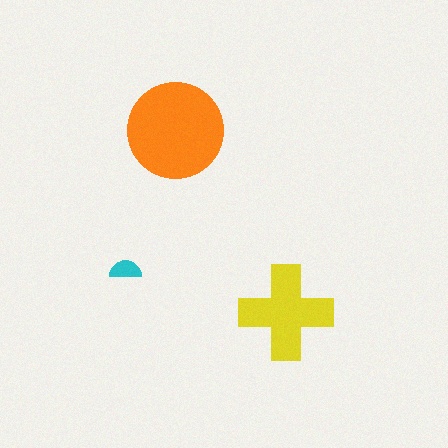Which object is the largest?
The orange circle.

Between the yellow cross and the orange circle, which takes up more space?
The orange circle.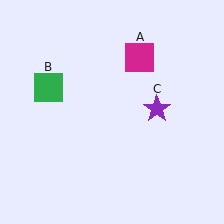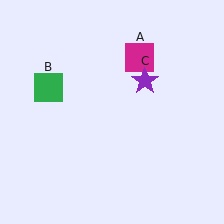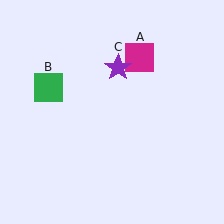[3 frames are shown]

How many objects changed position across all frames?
1 object changed position: purple star (object C).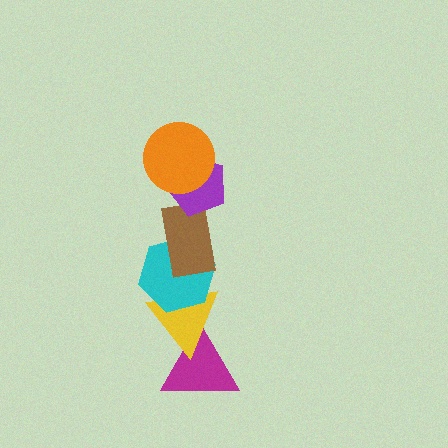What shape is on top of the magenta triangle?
The yellow triangle is on top of the magenta triangle.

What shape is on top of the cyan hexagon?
The brown rectangle is on top of the cyan hexagon.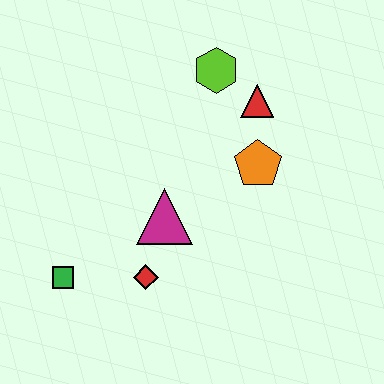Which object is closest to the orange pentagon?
The red triangle is closest to the orange pentagon.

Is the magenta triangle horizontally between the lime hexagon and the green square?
Yes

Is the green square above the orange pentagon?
No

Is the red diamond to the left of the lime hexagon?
Yes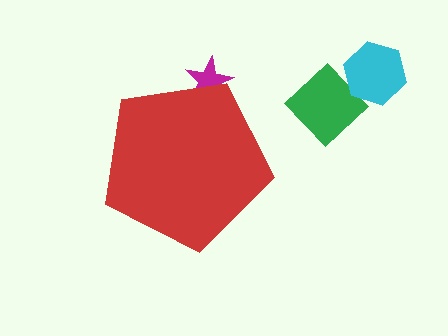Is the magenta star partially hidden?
Yes, the magenta star is partially hidden behind the red pentagon.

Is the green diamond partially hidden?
No, the green diamond is fully visible.